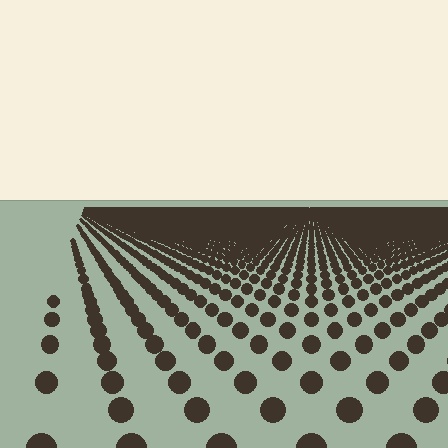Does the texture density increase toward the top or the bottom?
Density increases toward the top.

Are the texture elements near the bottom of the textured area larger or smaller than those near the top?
Larger. Near the bottom, elements are closer to the viewer and appear at a bigger on-screen size.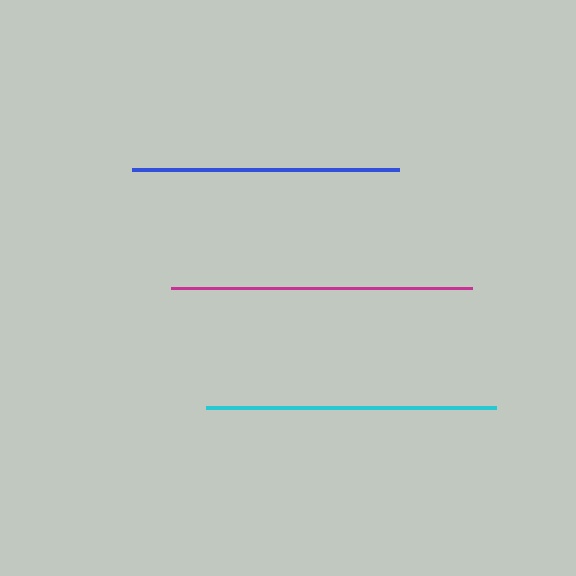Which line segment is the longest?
The magenta line is the longest at approximately 301 pixels.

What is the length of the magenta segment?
The magenta segment is approximately 301 pixels long.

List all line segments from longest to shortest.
From longest to shortest: magenta, cyan, blue.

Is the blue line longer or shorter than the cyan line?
The cyan line is longer than the blue line.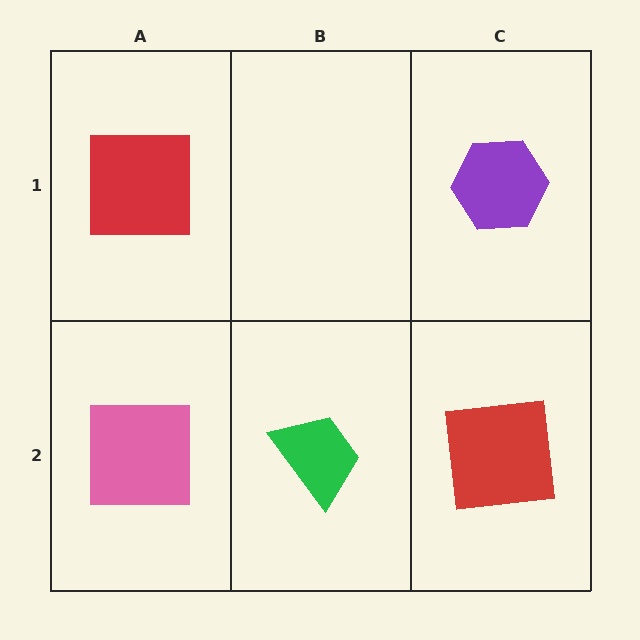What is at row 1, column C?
A purple hexagon.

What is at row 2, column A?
A pink square.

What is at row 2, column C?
A red square.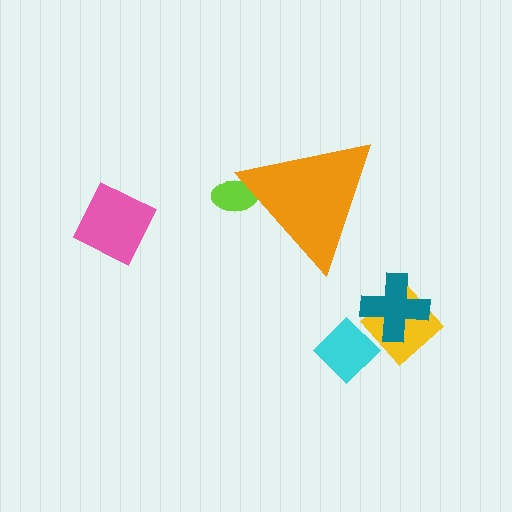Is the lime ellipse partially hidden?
Yes, the lime ellipse is partially hidden behind the orange triangle.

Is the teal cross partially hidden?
No, the teal cross is fully visible.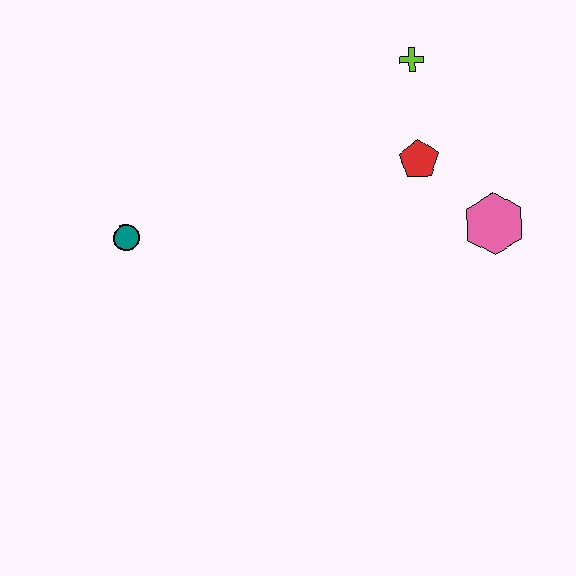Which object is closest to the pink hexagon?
The red pentagon is closest to the pink hexagon.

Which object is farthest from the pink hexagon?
The teal circle is farthest from the pink hexagon.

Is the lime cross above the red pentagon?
Yes